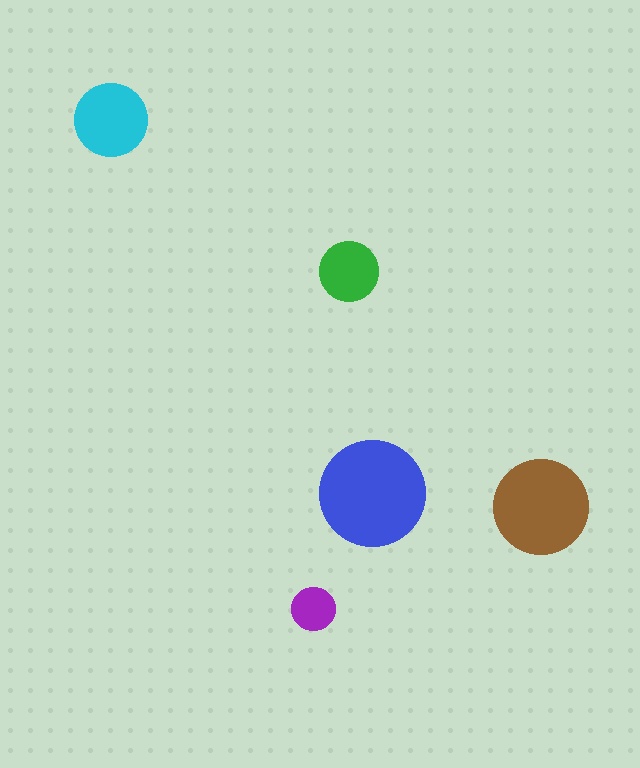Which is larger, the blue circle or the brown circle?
The blue one.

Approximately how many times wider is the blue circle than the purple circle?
About 2.5 times wider.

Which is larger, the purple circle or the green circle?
The green one.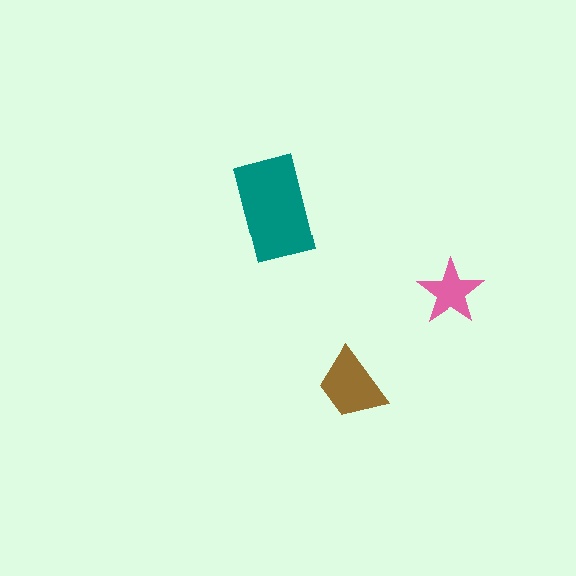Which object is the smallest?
The pink star.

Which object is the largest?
The teal rectangle.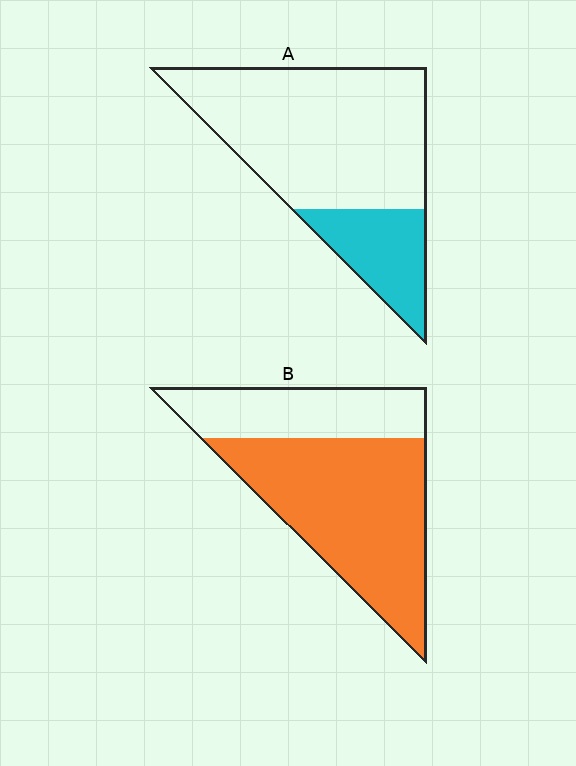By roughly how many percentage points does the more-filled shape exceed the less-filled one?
By roughly 45 percentage points (B over A).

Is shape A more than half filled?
No.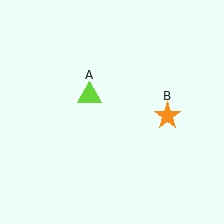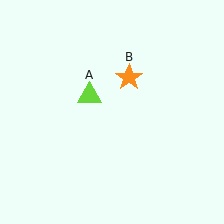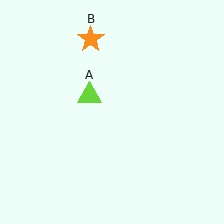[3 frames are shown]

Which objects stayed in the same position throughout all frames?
Lime triangle (object A) remained stationary.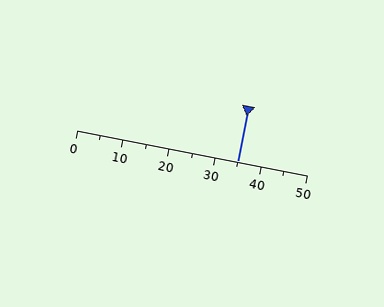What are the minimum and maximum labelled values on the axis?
The axis runs from 0 to 50.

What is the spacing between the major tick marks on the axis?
The major ticks are spaced 10 apart.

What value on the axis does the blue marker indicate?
The marker indicates approximately 35.